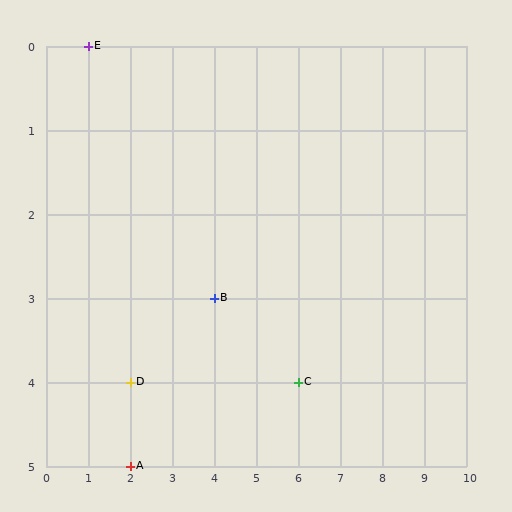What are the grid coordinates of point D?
Point D is at grid coordinates (2, 4).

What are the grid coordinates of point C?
Point C is at grid coordinates (6, 4).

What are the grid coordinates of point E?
Point E is at grid coordinates (1, 0).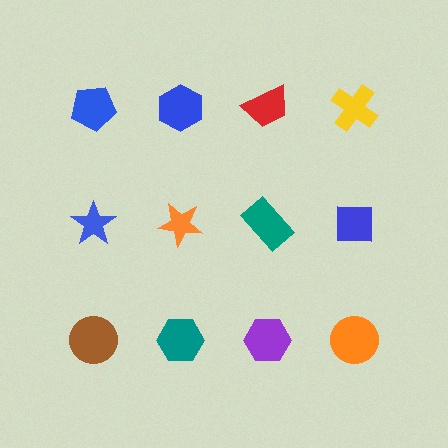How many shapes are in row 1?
4 shapes.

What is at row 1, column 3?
A red trapezoid.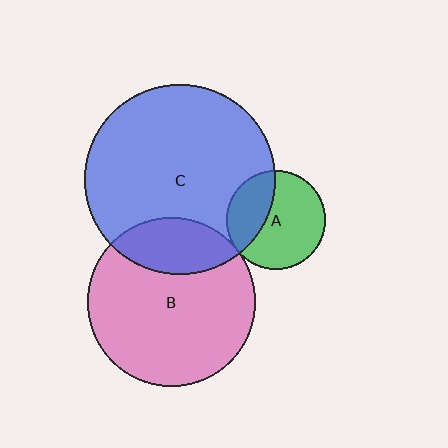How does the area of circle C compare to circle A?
Approximately 3.6 times.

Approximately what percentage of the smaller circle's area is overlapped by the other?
Approximately 35%.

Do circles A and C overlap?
Yes.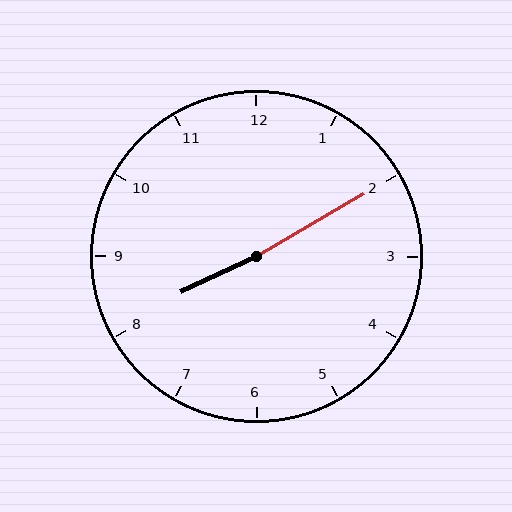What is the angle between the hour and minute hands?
Approximately 175 degrees.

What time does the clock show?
8:10.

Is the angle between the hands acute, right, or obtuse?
It is obtuse.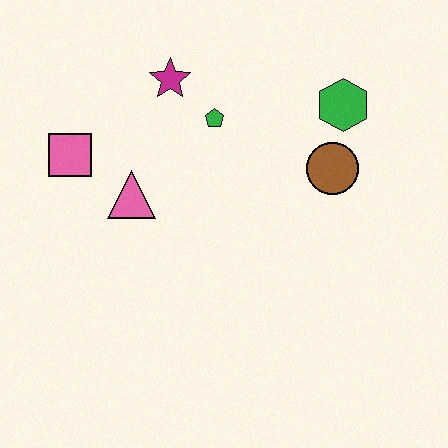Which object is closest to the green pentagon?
The magenta star is closest to the green pentagon.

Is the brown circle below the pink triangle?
No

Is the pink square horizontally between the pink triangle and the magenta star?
No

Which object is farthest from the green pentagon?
The pink square is farthest from the green pentagon.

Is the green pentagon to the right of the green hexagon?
No